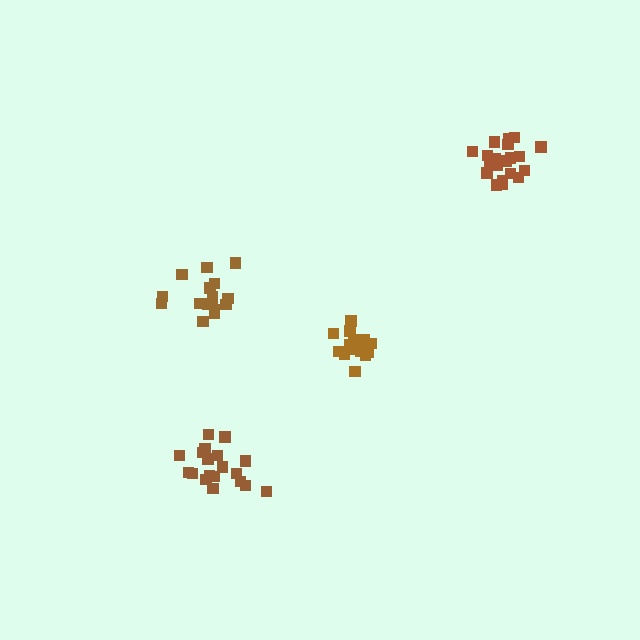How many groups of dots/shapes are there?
There are 4 groups.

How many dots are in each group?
Group 1: 20 dots, Group 2: 19 dots, Group 3: 17 dots, Group 4: 17 dots (73 total).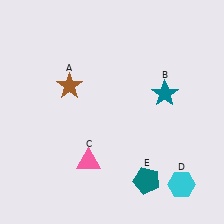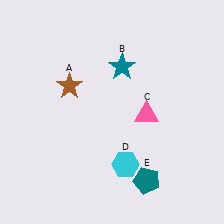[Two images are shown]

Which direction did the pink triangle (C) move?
The pink triangle (C) moved right.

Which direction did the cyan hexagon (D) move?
The cyan hexagon (D) moved left.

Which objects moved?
The objects that moved are: the teal star (B), the pink triangle (C), the cyan hexagon (D).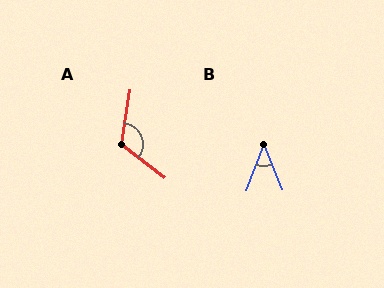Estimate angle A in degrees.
Approximately 118 degrees.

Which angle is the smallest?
B, at approximately 42 degrees.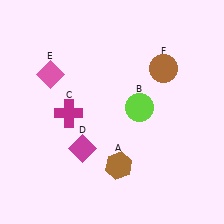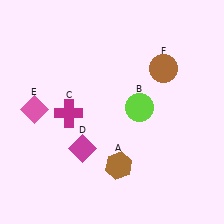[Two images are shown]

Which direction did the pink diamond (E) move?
The pink diamond (E) moved down.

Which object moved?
The pink diamond (E) moved down.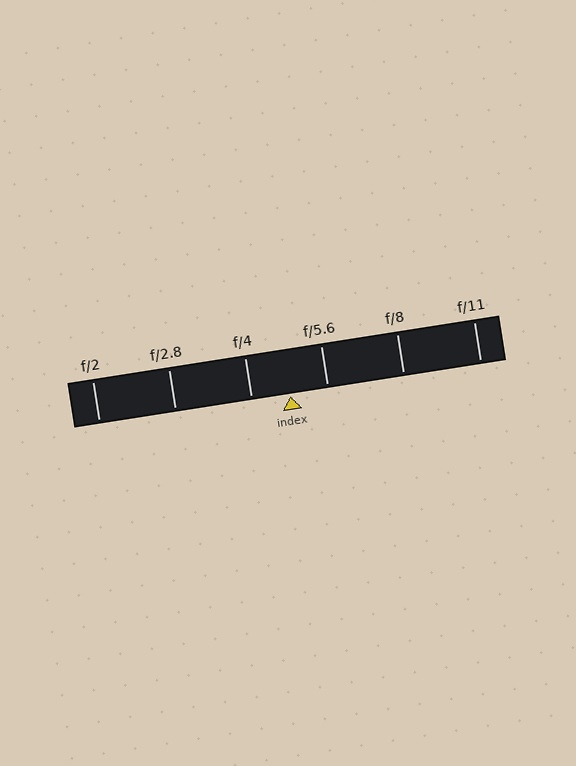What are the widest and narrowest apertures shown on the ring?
The widest aperture shown is f/2 and the narrowest is f/11.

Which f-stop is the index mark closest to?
The index mark is closest to f/5.6.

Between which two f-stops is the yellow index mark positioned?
The index mark is between f/4 and f/5.6.